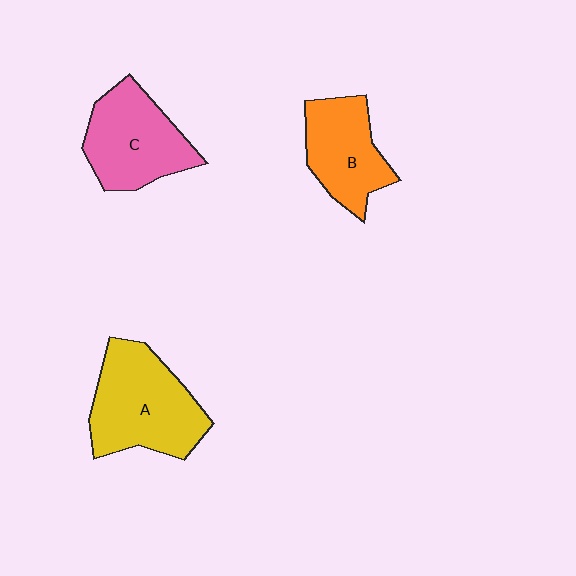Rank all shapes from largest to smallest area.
From largest to smallest: A (yellow), C (pink), B (orange).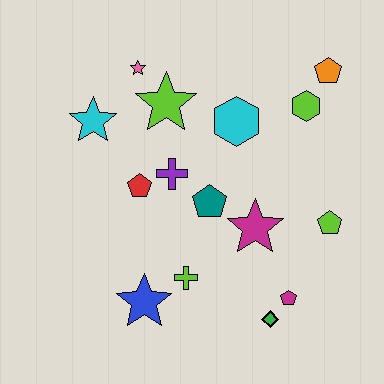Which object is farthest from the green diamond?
The pink star is farthest from the green diamond.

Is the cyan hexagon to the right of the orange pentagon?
No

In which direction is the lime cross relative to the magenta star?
The lime cross is to the left of the magenta star.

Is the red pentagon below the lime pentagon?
No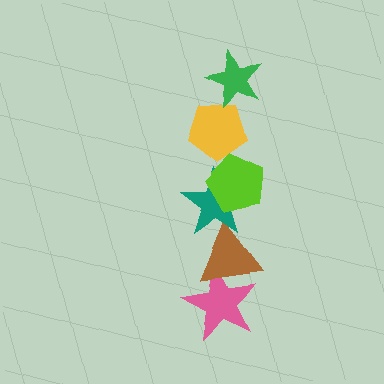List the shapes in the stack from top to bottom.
From top to bottom: the green star, the yellow pentagon, the lime pentagon, the teal star, the brown triangle, the pink star.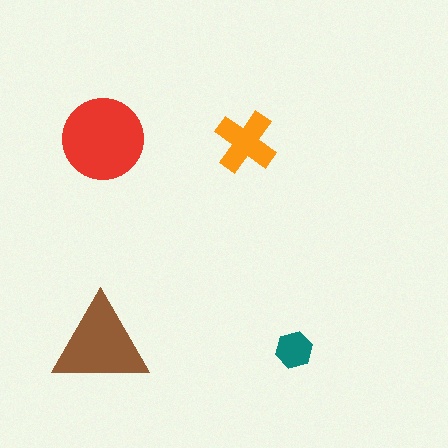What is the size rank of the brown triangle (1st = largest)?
2nd.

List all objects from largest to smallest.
The red circle, the brown triangle, the orange cross, the teal hexagon.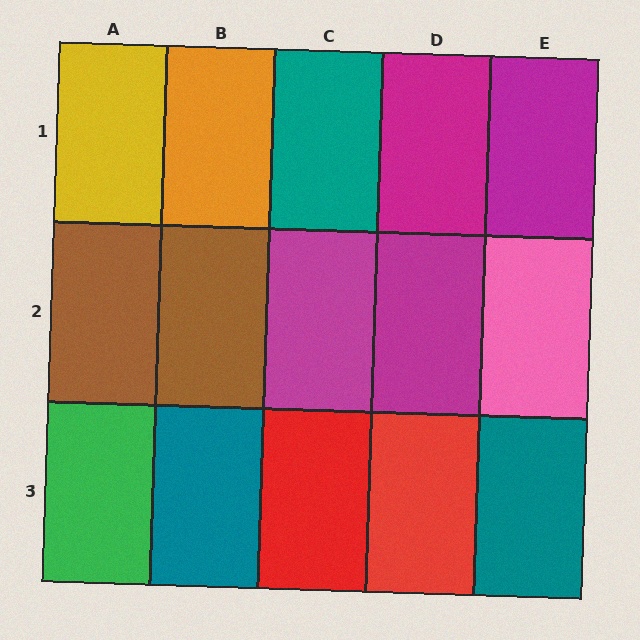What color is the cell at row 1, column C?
Teal.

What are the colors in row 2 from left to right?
Brown, brown, magenta, magenta, pink.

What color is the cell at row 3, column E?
Teal.